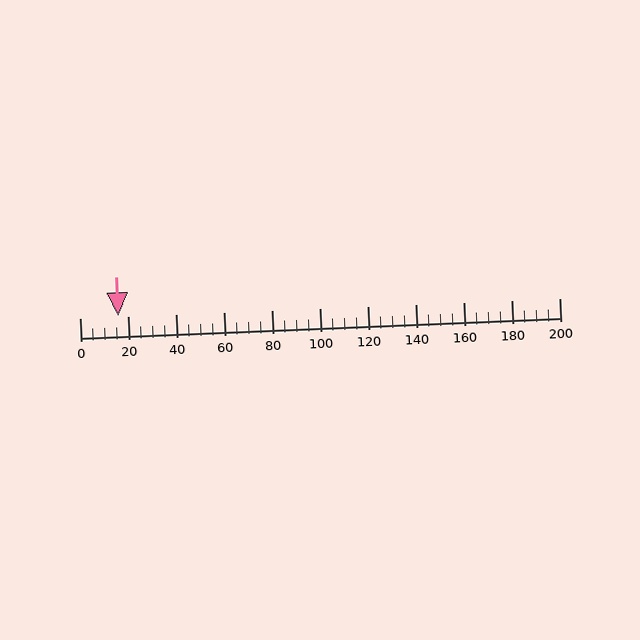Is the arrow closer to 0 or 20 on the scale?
The arrow is closer to 20.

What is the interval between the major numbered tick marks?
The major tick marks are spaced 20 units apart.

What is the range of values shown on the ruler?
The ruler shows values from 0 to 200.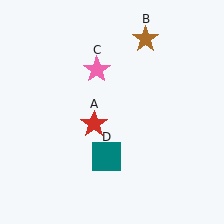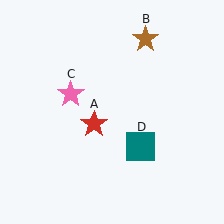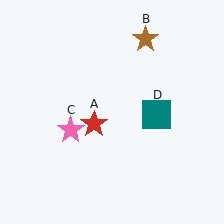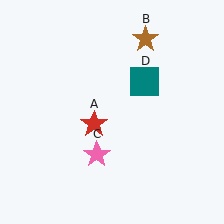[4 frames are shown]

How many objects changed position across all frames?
2 objects changed position: pink star (object C), teal square (object D).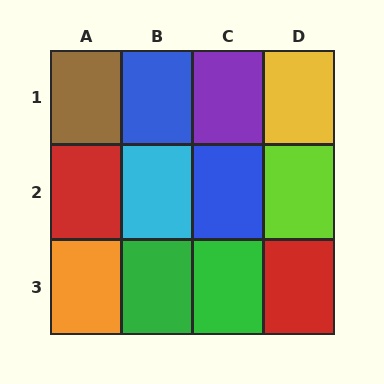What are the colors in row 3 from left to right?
Orange, green, green, red.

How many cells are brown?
1 cell is brown.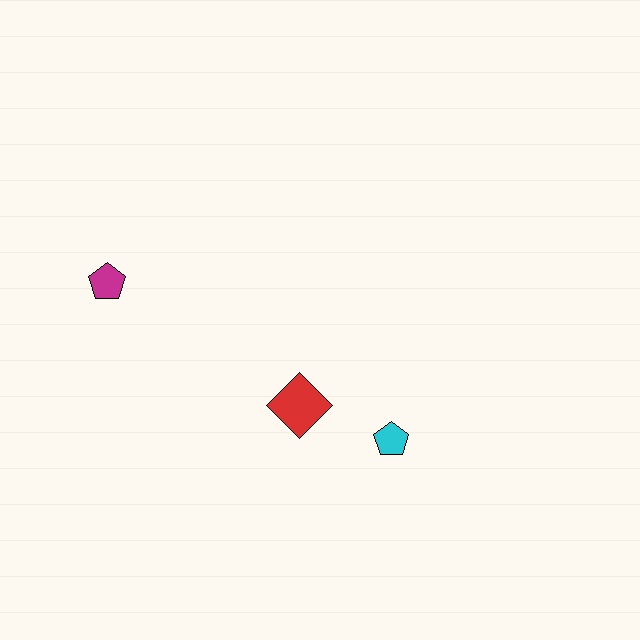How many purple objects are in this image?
There are no purple objects.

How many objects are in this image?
There are 3 objects.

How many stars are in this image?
There are no stars.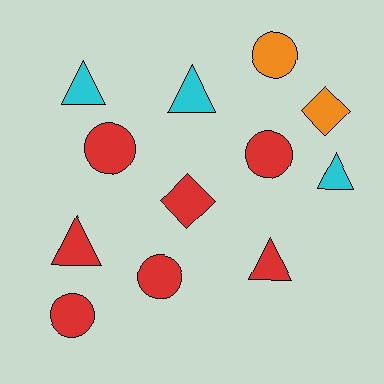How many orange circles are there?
There is 1 orange circle.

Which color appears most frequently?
Red, with 7 objects.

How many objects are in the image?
There are 12 objects.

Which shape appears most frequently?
Triangle, with 5 objects.